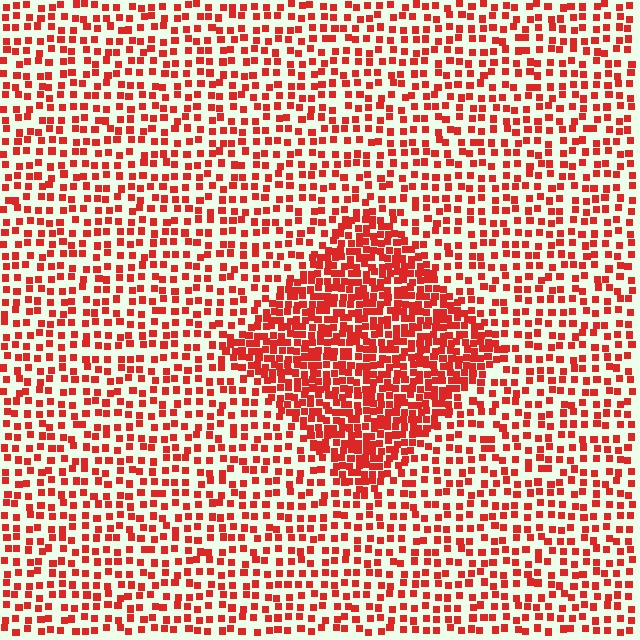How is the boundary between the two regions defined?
The boundary is defined by a change in element density (approximately 2.2x ratio). All elements are the same color, size, and shape.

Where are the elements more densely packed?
The elements are more densely packed inside the diamond boundary.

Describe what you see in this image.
The image contains small red elements arranged at two different densities. A diamond-shaped region is visible where the elements are more densely packed than the surrounding area.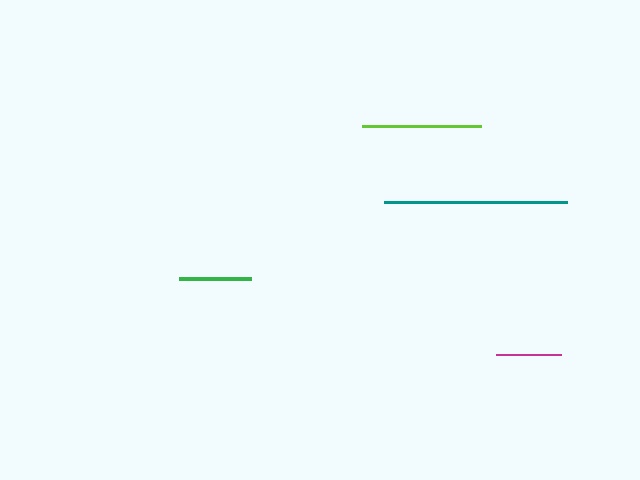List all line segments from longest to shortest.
From longest to shortest: teal, lime, green, magenta.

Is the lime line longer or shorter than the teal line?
The teal line is longer than the lime line.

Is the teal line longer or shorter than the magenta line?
The teal line is longer than the magenta line.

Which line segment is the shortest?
The magenta line is the shortest at approximately 65 pixels.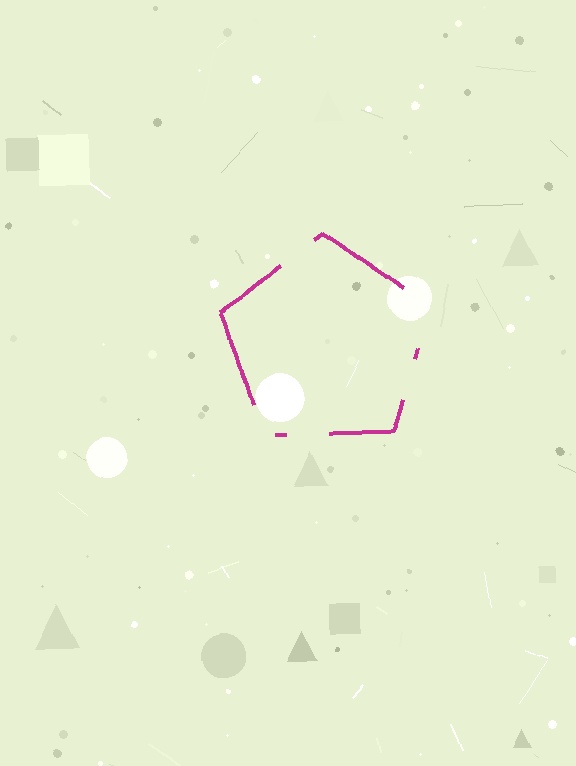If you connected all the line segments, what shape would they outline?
They would outline a pentagon.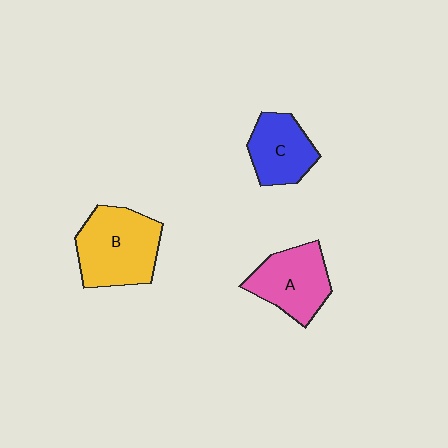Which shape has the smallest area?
Shape C (blue).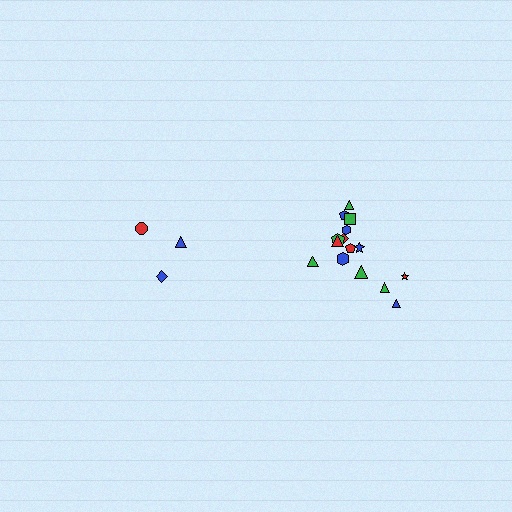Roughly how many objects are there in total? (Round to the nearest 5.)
Roughly 20 objects in total.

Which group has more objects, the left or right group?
The right group.